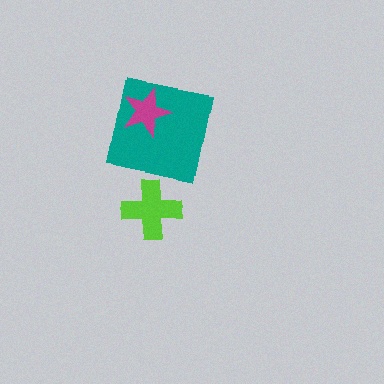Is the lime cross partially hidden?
No, no other shape covers it.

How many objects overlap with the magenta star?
1 object overlaps with the magenta star.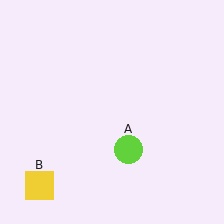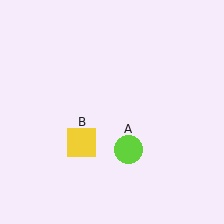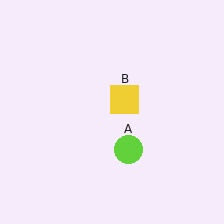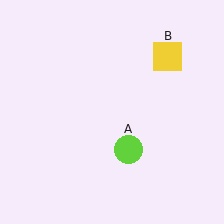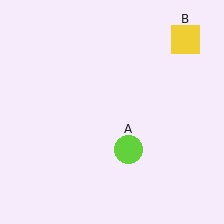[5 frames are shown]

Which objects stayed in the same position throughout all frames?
Lime circle (object A) remained stationary.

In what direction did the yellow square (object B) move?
The yellow square (object B) moved up and to the right.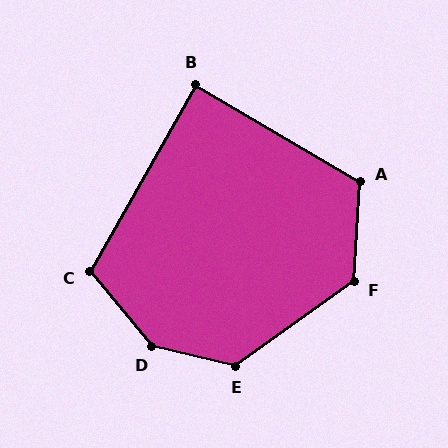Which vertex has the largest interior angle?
D, at approximately 143 degrees.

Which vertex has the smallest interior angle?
B, at approximately 89 degrees.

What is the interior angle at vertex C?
Approximately 111 degrees (obtuse).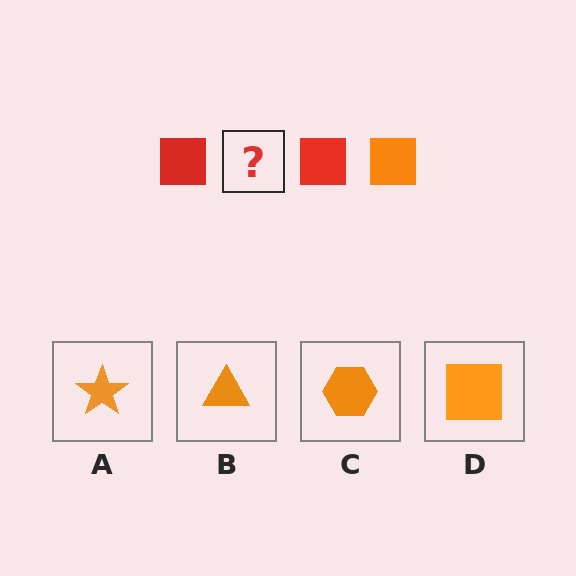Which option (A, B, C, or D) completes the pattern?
D.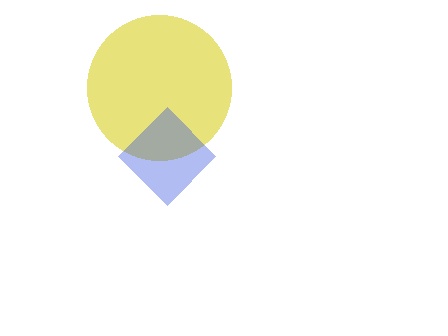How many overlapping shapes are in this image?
There are 2 overlapping shapes in the image.